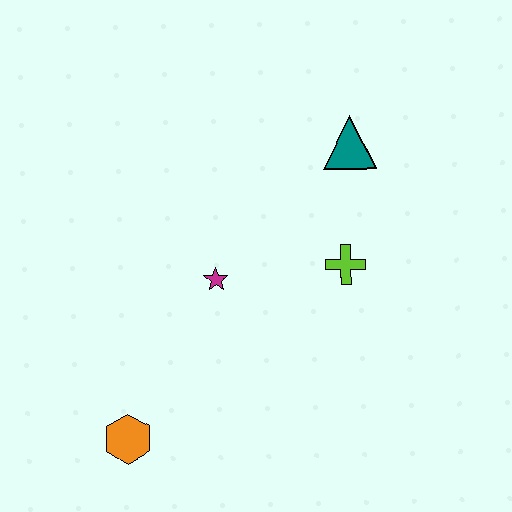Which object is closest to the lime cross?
The teal triangle is closest to the lime cross.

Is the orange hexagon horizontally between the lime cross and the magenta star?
No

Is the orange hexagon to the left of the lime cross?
Yes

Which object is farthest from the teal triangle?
The orange hexagon is farthest from the teal triangle.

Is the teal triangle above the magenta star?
Yes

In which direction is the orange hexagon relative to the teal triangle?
The orange hexagon is below the teal triangle.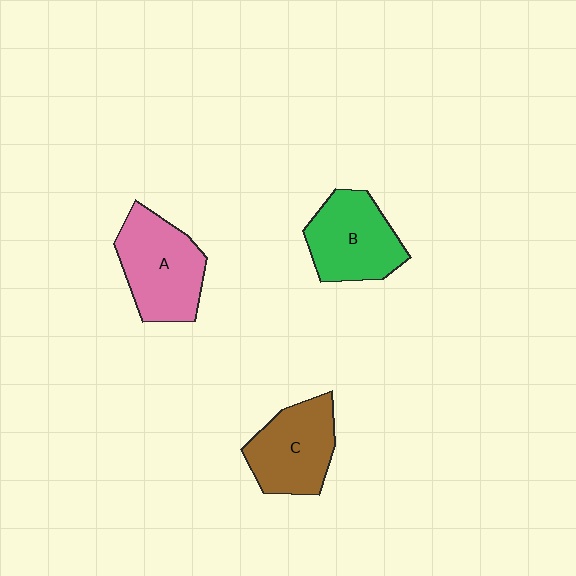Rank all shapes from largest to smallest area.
From largest to smallest: A (pink), B (green), C (brown).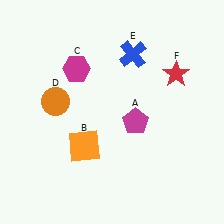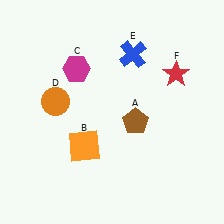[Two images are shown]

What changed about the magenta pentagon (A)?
In Image 1, A is magenta. In Image 2, it changed to brown.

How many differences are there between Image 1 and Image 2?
There is 1 difference between the two images.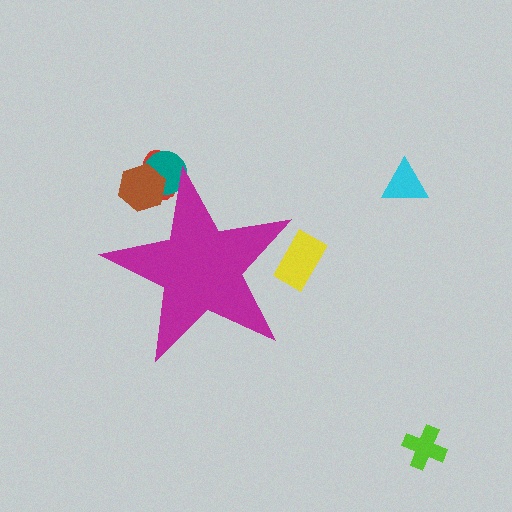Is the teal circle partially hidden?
Yes, the teal circle is partially hidden behind the magenta star.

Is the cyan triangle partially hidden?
No, the cyan triangle is fully visible.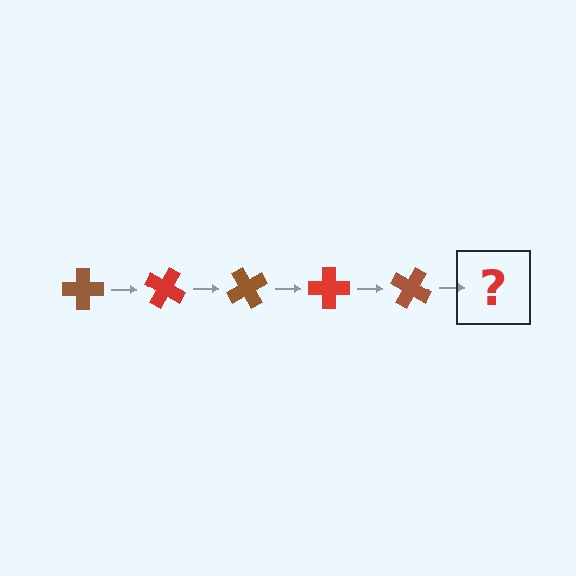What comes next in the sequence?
The next element should be a red cross, rotated 150 degrees from the start.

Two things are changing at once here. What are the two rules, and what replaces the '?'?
The two rules are that it rotates 30 degrees each step and the color cycles through brown and red. The '?' should be a red cross, rotated 150 degrees from the start.